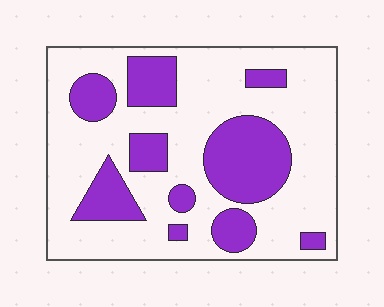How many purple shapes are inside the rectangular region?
10.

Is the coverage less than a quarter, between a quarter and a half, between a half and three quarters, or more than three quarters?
Between a quarter and a half.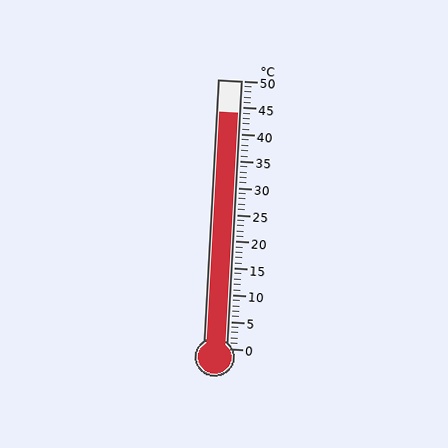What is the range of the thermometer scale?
The thermometer scale ranges from 0°C to 50°C.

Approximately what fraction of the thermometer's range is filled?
The thermometer is filled to approximately 90% of its range.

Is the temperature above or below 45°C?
The temperature is below 45°C.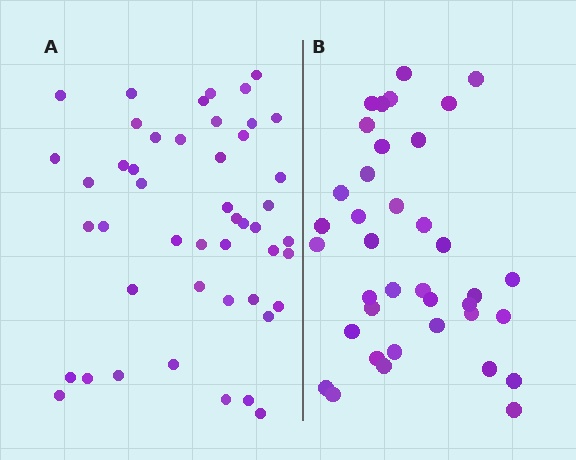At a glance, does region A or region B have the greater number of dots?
Region A (the left region) has more dots.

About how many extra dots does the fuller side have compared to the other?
Region A has roughly 8 or so more dots than region B.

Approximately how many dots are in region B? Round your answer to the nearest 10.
About 40 dots. (The exact count is 38, which rounds to 40.)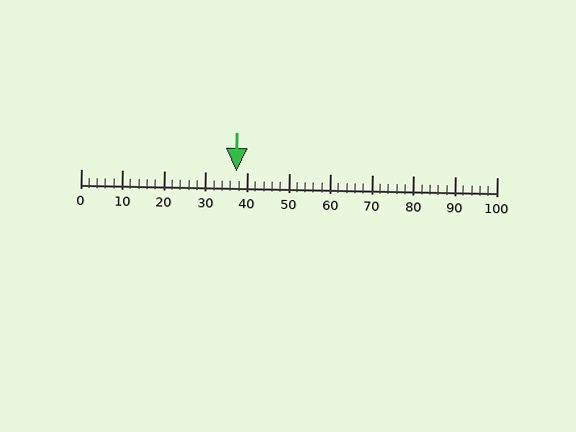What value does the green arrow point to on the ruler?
The green arrow points to approximately 37.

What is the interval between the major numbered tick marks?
The major tick marks are spaced 10 units apart.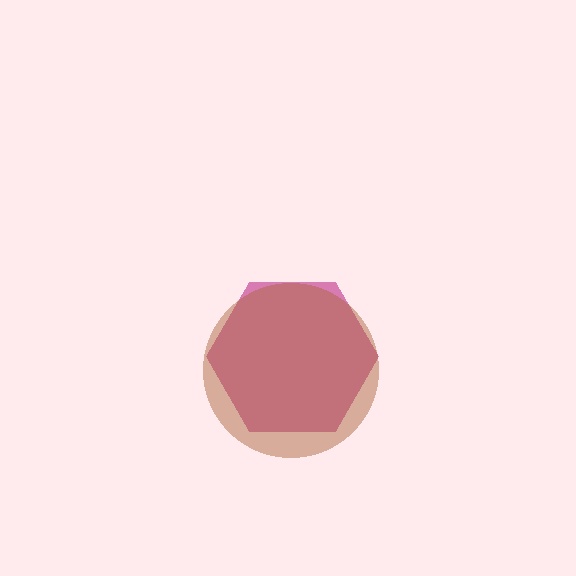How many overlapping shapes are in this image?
There are 2 overlapping shapes in the image.